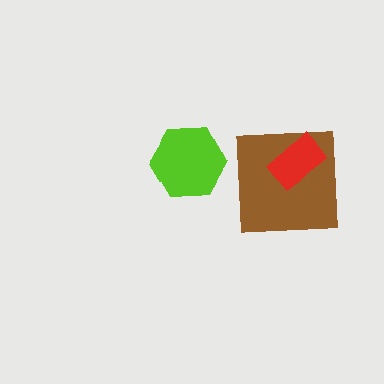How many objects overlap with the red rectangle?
1 object overlaps with the red rectangle.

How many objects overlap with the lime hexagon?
0 objects overlap with the lime hexagon.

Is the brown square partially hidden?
Yes, it is partially covered by another shape.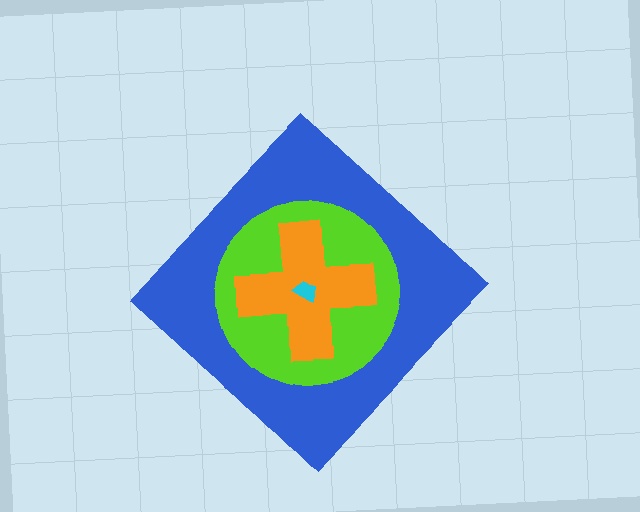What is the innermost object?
The cyan trapezoid.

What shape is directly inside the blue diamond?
The lime circle.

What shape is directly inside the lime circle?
The orange cross.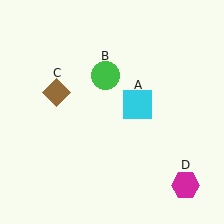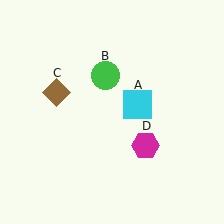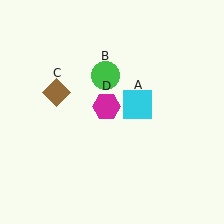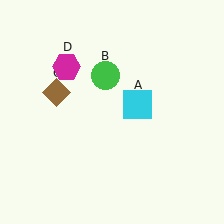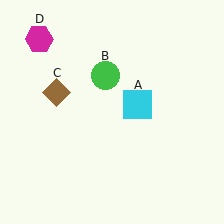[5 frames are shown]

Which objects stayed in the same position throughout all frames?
Cyan square (object A) and green circle (object B) and brown diamond (object C) remained stationary.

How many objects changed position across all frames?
1 object changed position: magenta hexagon (object D).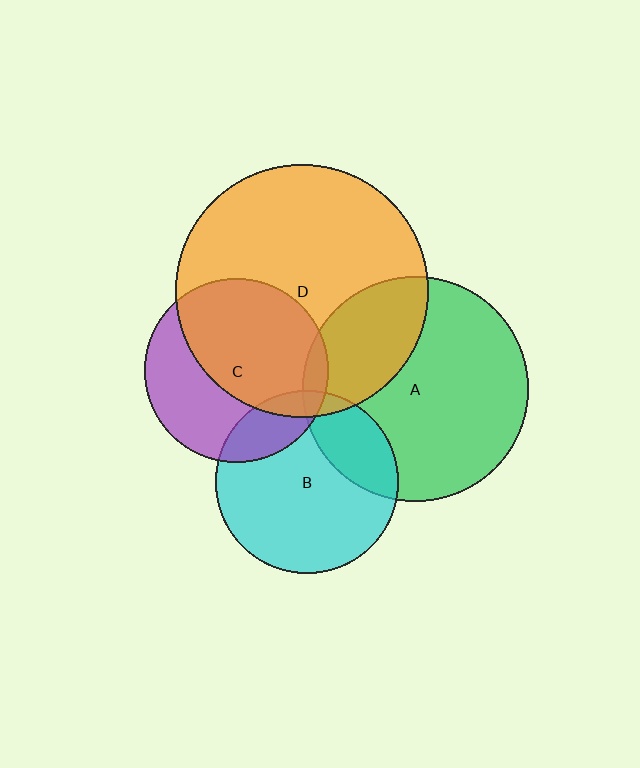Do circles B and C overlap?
Yes.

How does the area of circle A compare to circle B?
Approximately 1.5 times.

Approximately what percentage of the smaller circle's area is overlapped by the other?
Approximately 15%.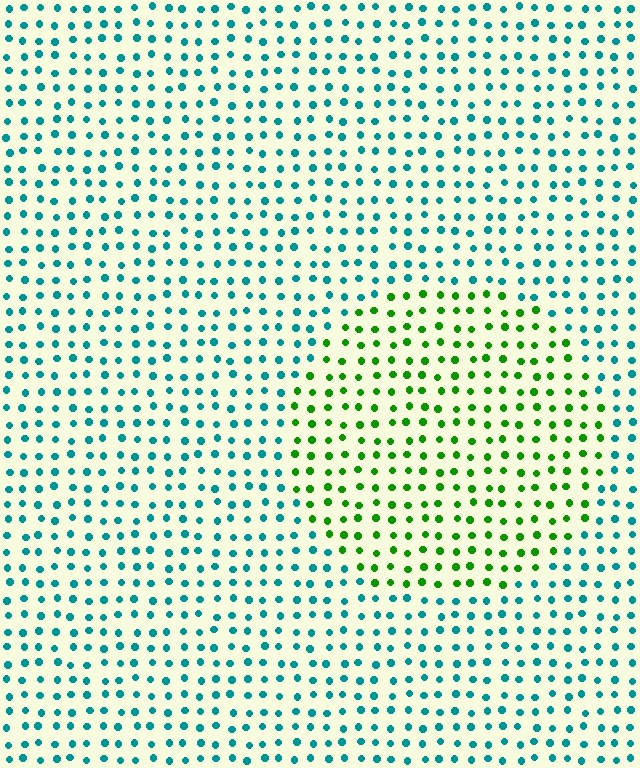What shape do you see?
I see a circle.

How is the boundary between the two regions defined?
The boundary is defined purely by a slight shift in hue (about 64 degrees). Spacing, size, and orientation are identical on both sides.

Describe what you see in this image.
The image is filled with small teal elements in a uniform arrangement. A circle-shaped region is visible where the elements are tinted to a slightly different hue, forming a subtle color boundary.